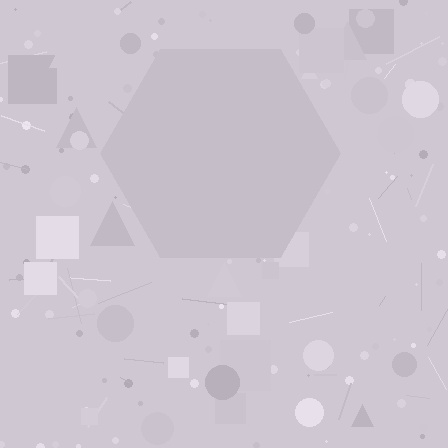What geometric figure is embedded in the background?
A hexagon is embedded in the background.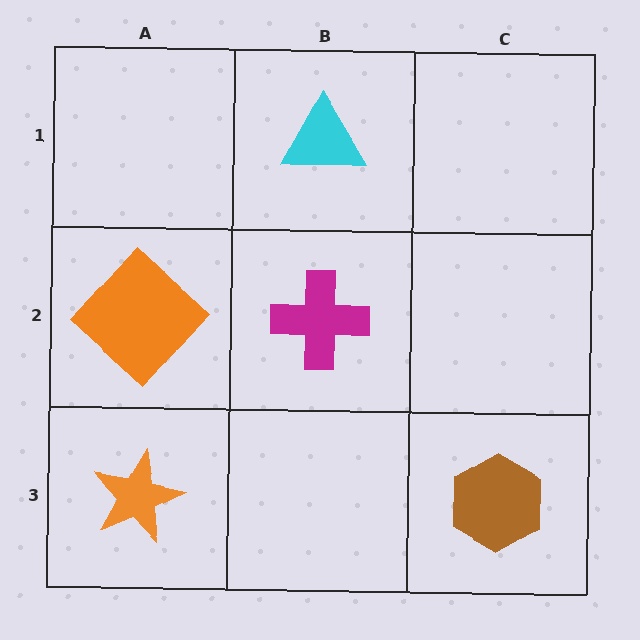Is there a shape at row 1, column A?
No, that cell is empty.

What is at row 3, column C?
A brown hexagon.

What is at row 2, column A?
An orange diamond.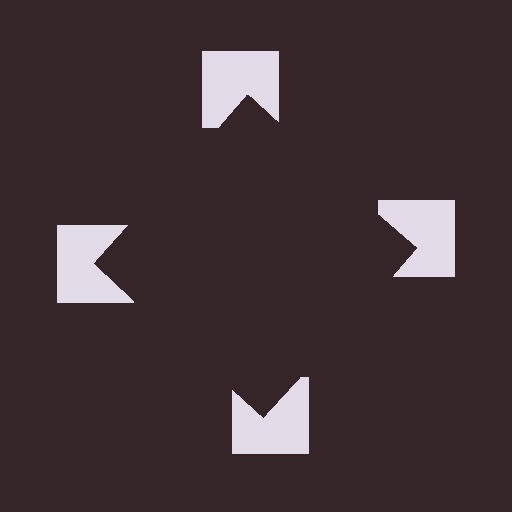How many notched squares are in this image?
There are 4 — one at each vertex of the illusory square.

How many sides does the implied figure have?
4 sides.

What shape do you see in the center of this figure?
An illusory square — its edges are inferred from the aligned wedge cuts in the notched squares, not physically drawn.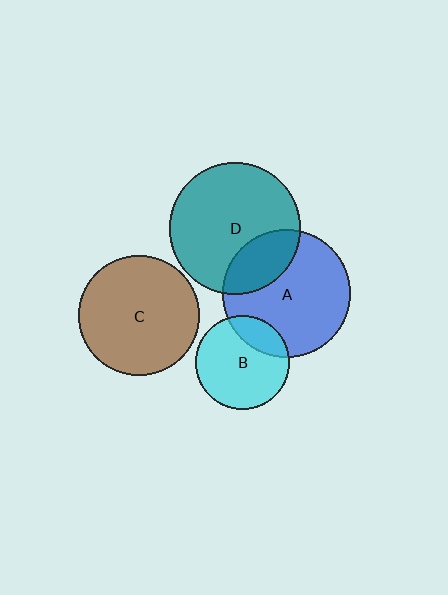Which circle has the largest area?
Circle D (teal).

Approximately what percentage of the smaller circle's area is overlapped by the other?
Approximately 25%.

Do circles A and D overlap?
Yes.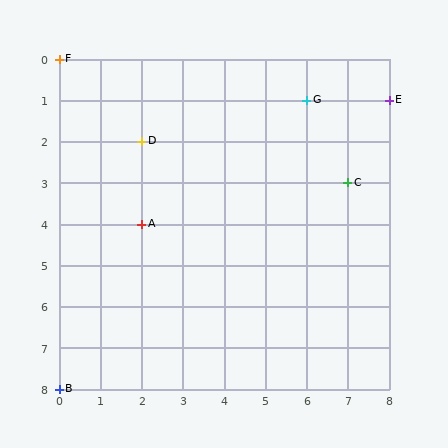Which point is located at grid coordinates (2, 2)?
Point D is at (2, 2).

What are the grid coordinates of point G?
Point G is at grid coordinates (6, 1).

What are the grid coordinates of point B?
Point B is at grid coordinates (0, 8).